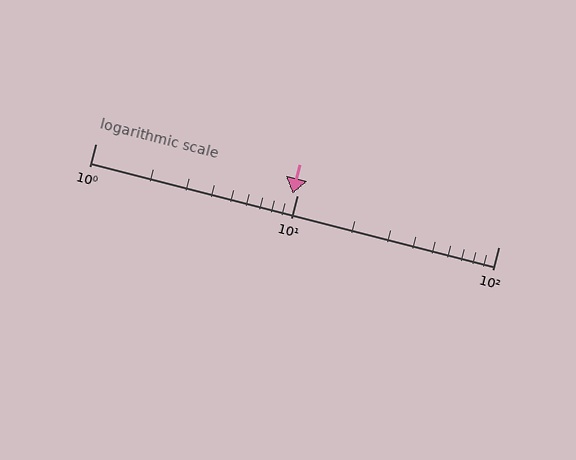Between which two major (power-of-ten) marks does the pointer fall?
The pointer is between 1 and 10.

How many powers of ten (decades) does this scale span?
The scale spans 2 decades, from 1 to 100.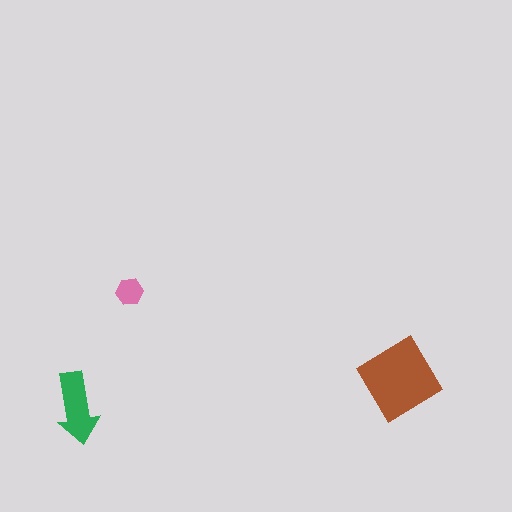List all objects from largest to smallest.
The brown diamond, the green arrow, the pink hexagon.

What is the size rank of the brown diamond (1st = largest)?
1st.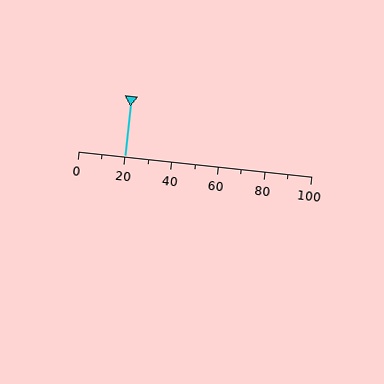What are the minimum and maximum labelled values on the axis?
The axis runs from 0 to 100.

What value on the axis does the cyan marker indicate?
The marker indicates approximately 20.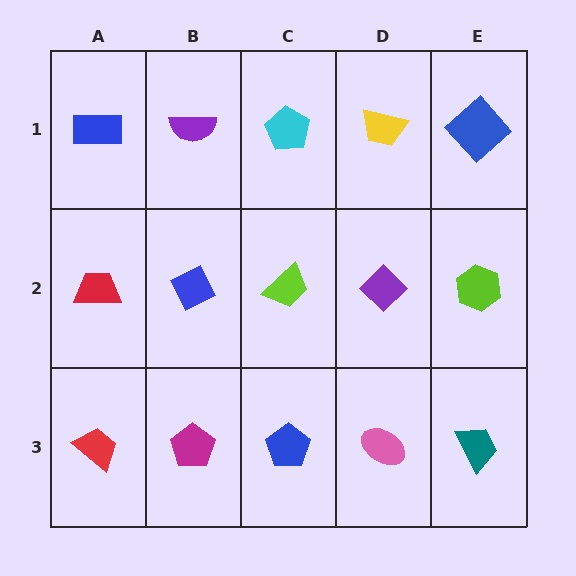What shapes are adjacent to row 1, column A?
A red trapezoid (row 2, column A), a purple semicircle (row 1, column B).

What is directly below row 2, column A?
A red trapezoid.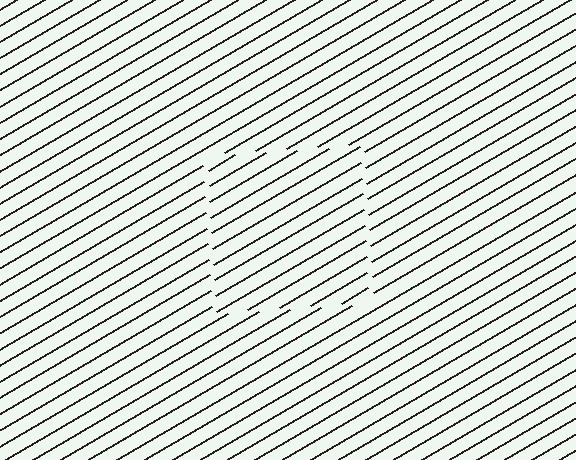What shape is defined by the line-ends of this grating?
An illusory square. The interior of the shape contains the same grating, shifted by half a period — the contour is defined by the phase discontinuity where line-ends from the inner and outer gratings abut.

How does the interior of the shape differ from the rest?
The interior of the shape contains the same grating, shifted by half a period — the contour is defined by the phase discontinuity where line-ends from the inner and outer gratings abut.